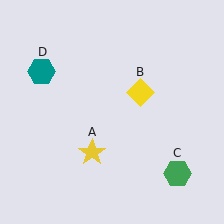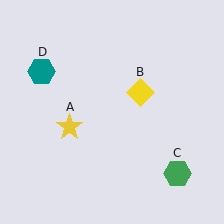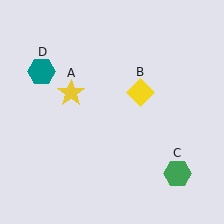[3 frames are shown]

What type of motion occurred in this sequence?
The yellow star (object A) rotated clockwise around the center of the scene.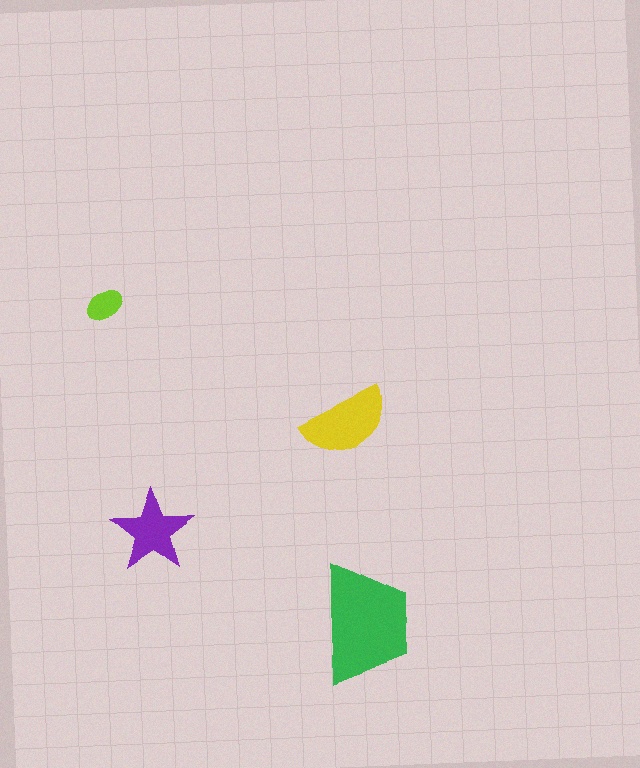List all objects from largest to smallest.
The green trapezoid, the yellow semicircle, the purple star, the lime ellipse.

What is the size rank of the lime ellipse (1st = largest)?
4th.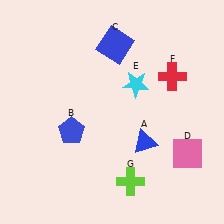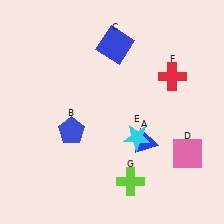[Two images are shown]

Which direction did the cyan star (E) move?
The cyan star (E) moved down.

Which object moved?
The cyan star (E) moved down.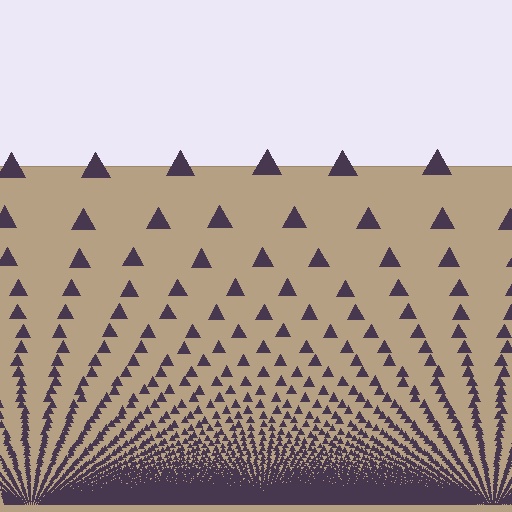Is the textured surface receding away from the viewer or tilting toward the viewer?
The surface appears to tilt toward the viewer. Texture elements get larger and sparser toward the top.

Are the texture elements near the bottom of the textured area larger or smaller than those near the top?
Smaller. The gradient is inverted — elements near the bottom are smaller and denser.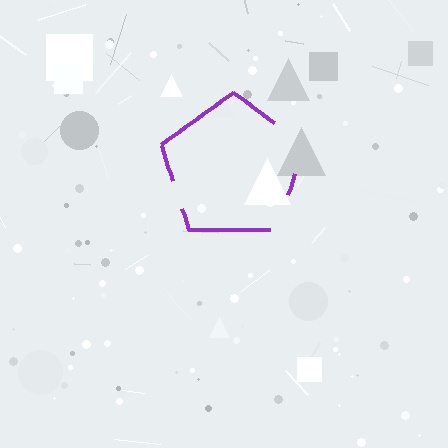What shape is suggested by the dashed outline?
The dashed outline suggests a pentagon.